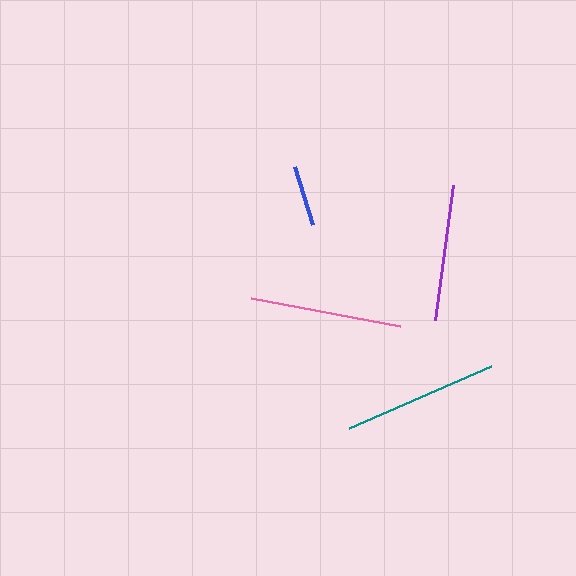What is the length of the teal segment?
The teal segment is approximately 155 pixels long.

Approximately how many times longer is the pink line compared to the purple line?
The pink line is approximately 1.1 times the length of the purple line.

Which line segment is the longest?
The teal line is the longest at approximately 155 pixels.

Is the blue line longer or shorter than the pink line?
The pink line is longer than the blue line.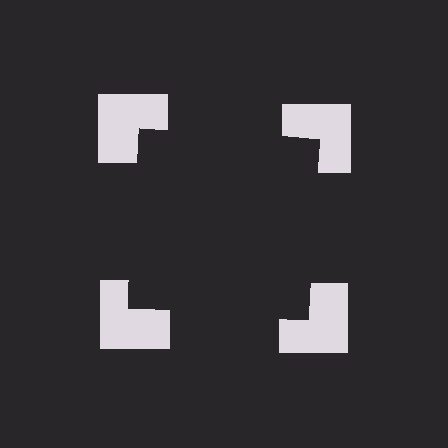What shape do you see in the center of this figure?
An illusory square — its edges are inferred from the aligned wedge cuts in the notched squares, not physically drawn.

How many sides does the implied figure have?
4 sides.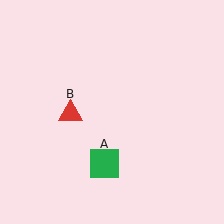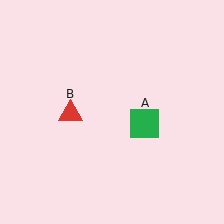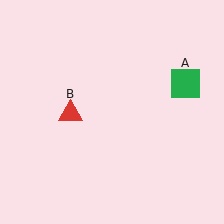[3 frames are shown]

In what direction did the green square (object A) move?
The green square (object A) moved up and to the right.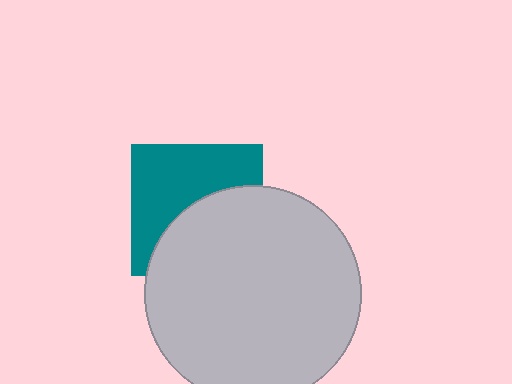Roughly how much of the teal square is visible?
About half of it is visible (roughly 53%).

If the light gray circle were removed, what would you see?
You would see the complete teal square.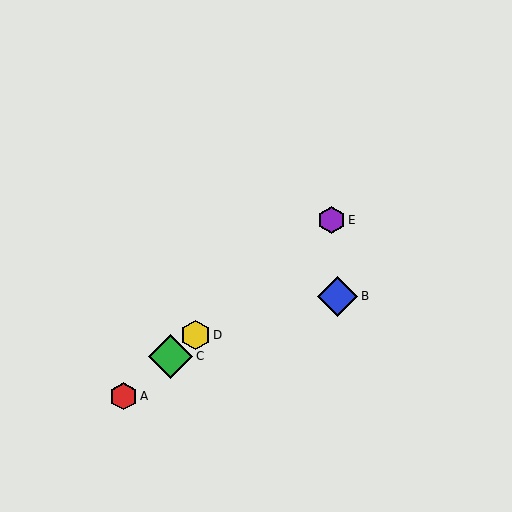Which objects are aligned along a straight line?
Objects A, C, D, E are aligned along a straight line.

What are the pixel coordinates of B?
Object B is at (337, 296).